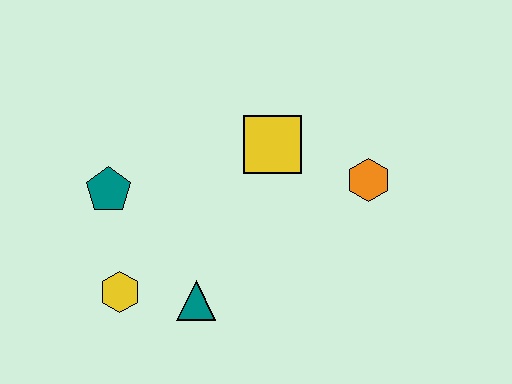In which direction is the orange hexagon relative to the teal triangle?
The orange hexagon is to the right of the teal triangle.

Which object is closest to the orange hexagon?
The yellow square is closest to the orange hexagon.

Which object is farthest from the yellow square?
The yellow hexagon is farthest from the yellow square.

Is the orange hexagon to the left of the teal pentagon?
No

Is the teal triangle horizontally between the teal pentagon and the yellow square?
Yes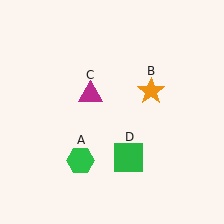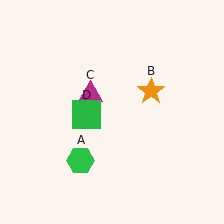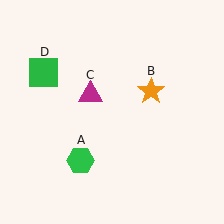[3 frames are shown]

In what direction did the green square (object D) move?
The green square (object D) moved up and to the left.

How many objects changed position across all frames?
1 object changed position: green square (object D).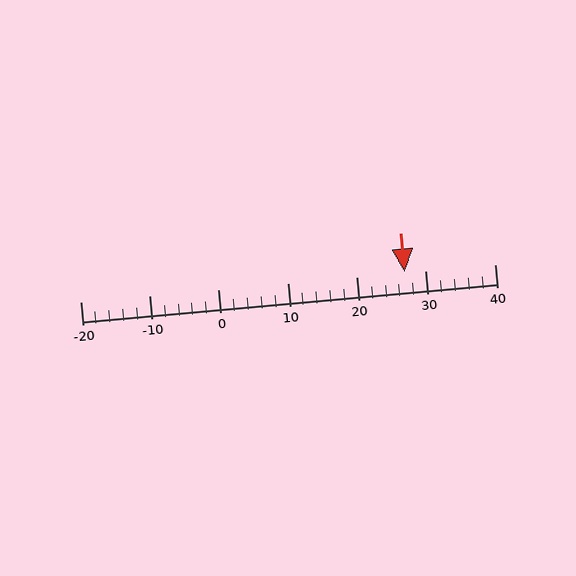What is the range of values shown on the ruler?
The ruler shows values from -20 to 40.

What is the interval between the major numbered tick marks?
The major tick marks are spaced 10 units apart.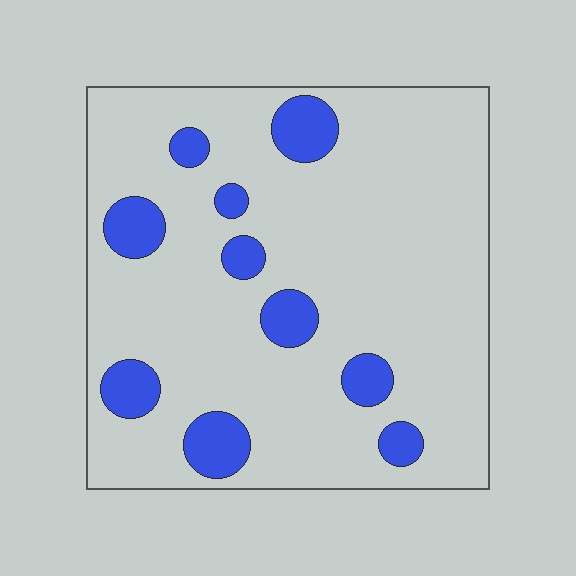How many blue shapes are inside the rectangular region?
10.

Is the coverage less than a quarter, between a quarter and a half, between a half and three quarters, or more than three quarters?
Less than a quarter.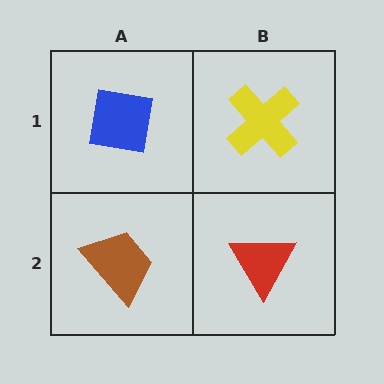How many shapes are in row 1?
2 shapes.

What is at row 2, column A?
A brown trapezoid.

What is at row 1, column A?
A blue square.